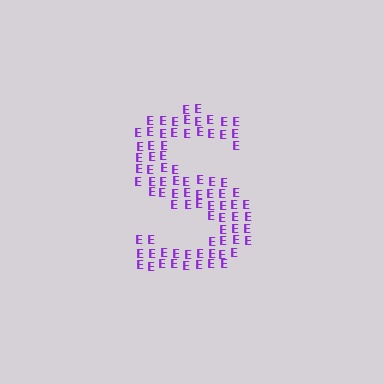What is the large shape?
The large shape is the letter S.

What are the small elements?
The small elements are letter E's.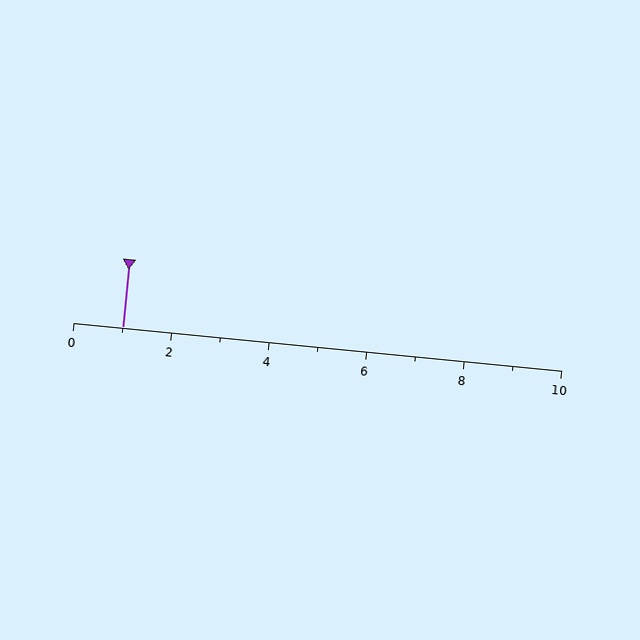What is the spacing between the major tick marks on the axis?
The major ticks are spaced 2 apart.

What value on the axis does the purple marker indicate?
The marker indicates approximately 1.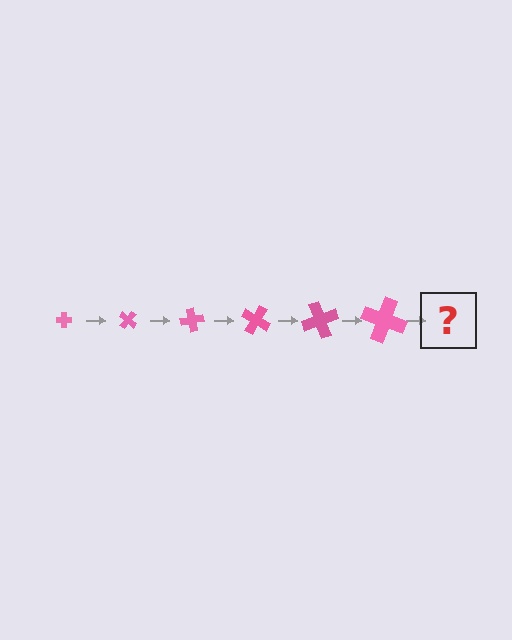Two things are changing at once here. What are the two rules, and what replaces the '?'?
The two rules are that the cross grows larger each step and it rotates 40 degrees each step. The '?' should be a cross, larger than the previous one and rotated 240 degrees from the start.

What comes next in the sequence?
The next element should be a cross, larger than the previous one and rotated 240 degrees from the start.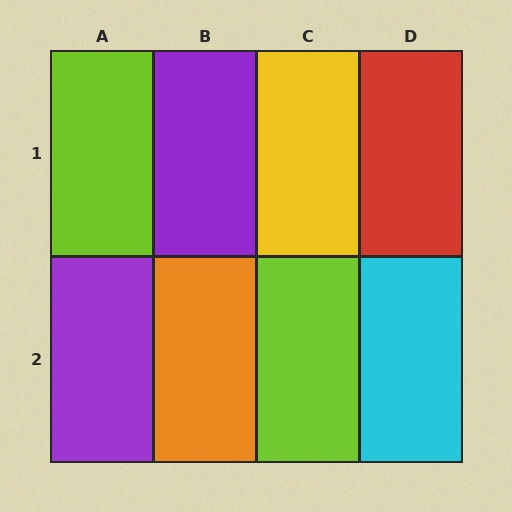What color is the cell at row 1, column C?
Yellow.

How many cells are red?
1 cell is red.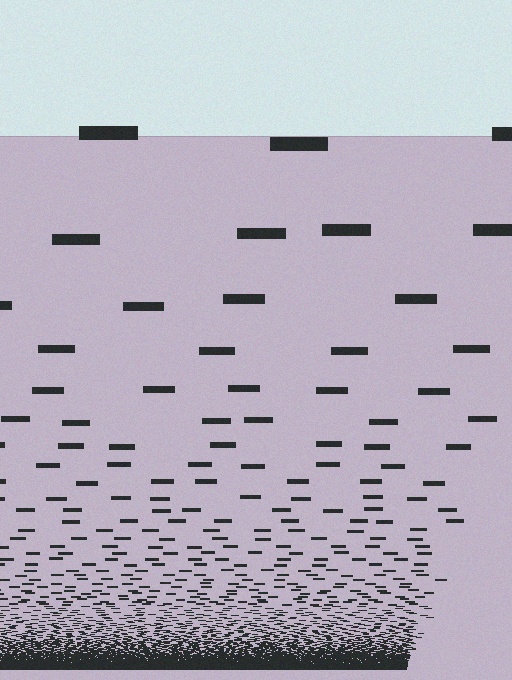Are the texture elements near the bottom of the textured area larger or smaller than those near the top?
Smaller. The gradient is inverted — elements near the bottom are smaller and denser.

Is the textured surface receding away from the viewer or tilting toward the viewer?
The surface appears to tilt toward the viewer. Texture elements get larger and sparser toward the top.